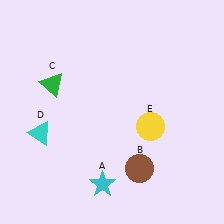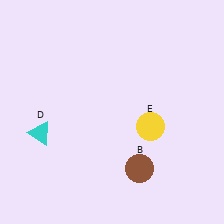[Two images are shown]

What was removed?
The cyan star (A), the green triangle (C) were removed in Image 2.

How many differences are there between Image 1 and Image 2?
There are 2 differences between the two images.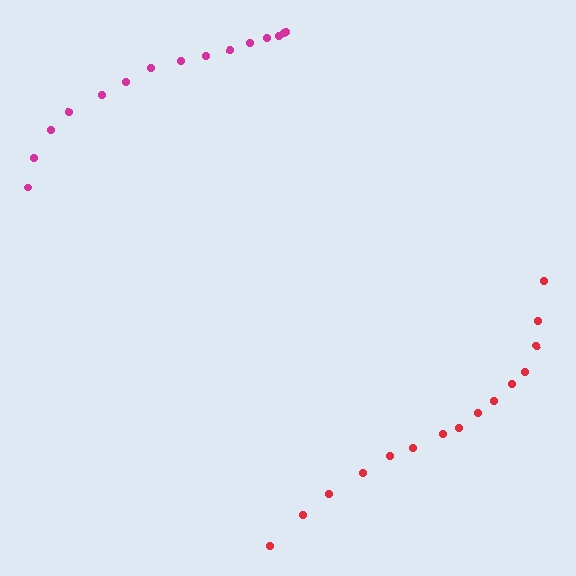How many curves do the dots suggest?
There are 2 distinct paths.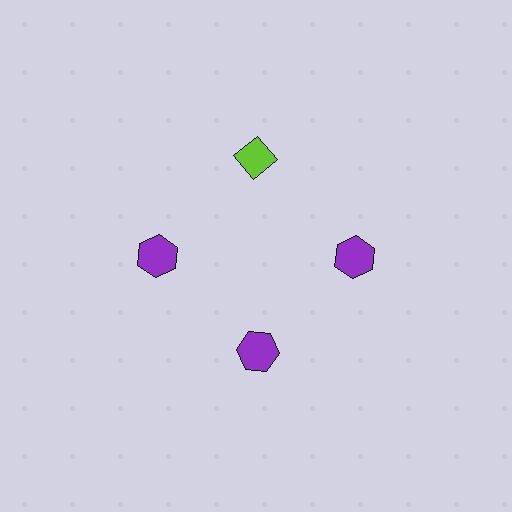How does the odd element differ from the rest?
It differs in both color (lime instead of purple) and shape (diamond instead of hexagon).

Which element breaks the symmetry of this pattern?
The lime diamond at roughly the 12 o'clock position breaks the symmetry. All other shapes are purple hexagons.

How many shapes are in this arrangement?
There are 4 shapes arranged in a ring pattern.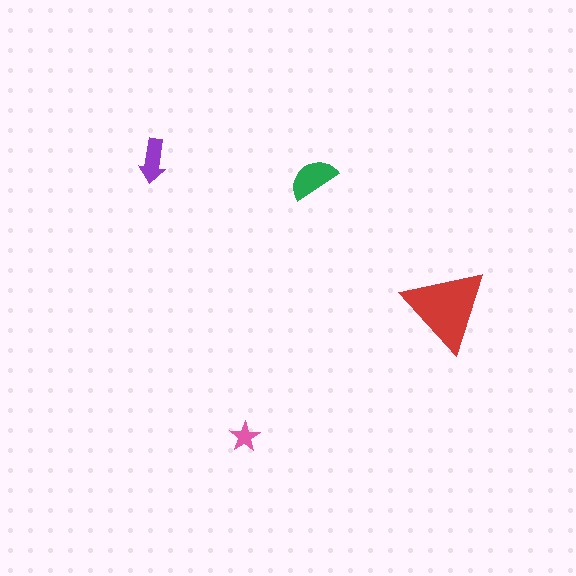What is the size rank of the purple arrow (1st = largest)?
3rd.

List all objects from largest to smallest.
The red triangle, the green semicircle, the purple arrow, the pink star.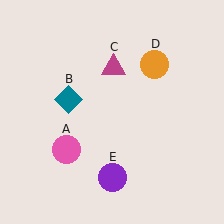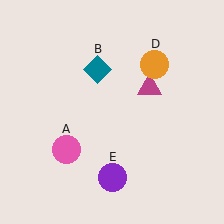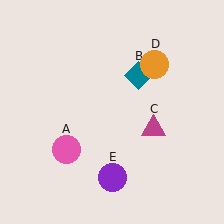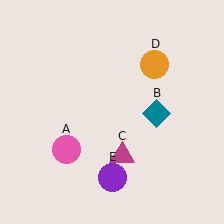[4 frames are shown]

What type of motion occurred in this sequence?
The teal diamond (object B), magenta triangle (object C) rotated clockwise around the center of the scene.